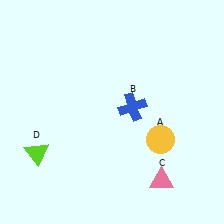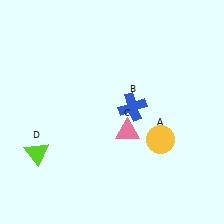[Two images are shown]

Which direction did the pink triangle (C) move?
The pink triangle (C) moved up.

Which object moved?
The pink triangle (C) moved up.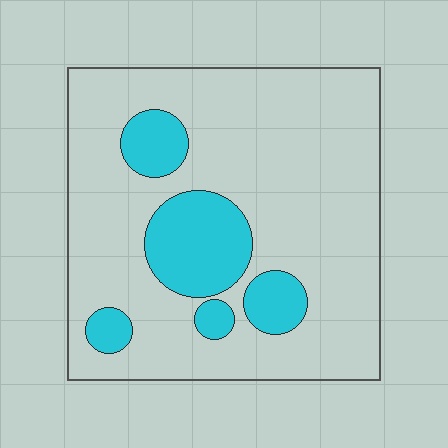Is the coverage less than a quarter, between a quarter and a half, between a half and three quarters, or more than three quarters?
Less than a quarter.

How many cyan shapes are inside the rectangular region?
5.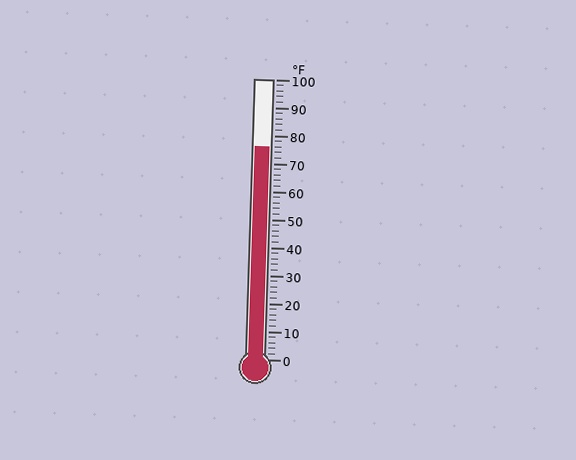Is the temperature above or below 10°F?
The temperature is above 10°F.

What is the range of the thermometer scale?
The thermometer scale ranges from 0°F to 100°F.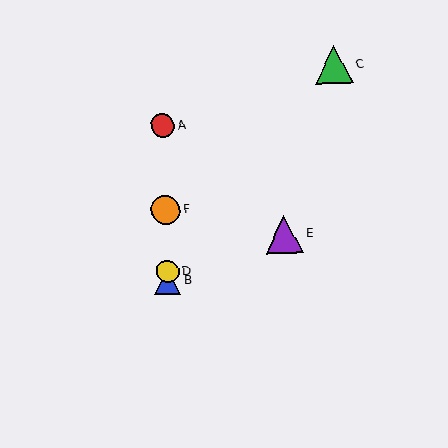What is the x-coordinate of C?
Object C is at x≈334.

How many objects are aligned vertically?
4 objects (A, B, D, F) are aligned vertically.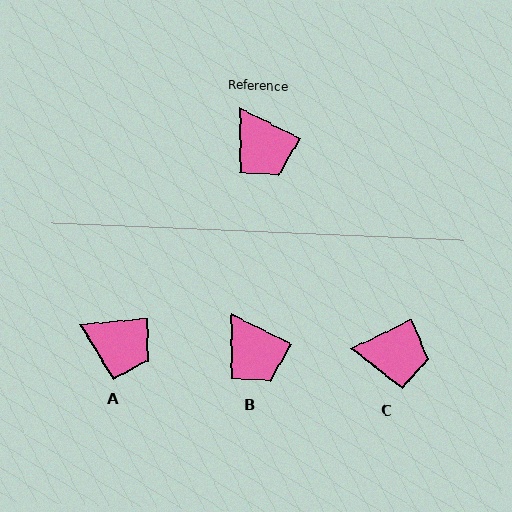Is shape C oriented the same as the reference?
No, it is off by about 53 degrees.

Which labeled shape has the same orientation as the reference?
B.